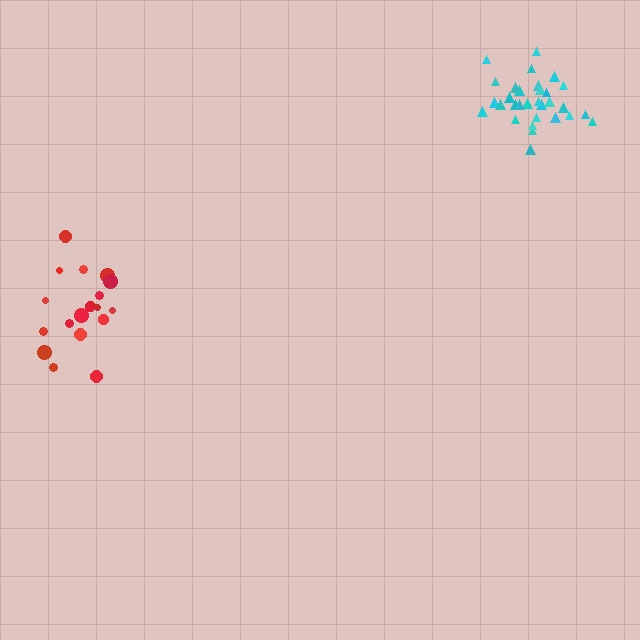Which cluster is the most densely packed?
Cyan.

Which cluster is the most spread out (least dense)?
Red.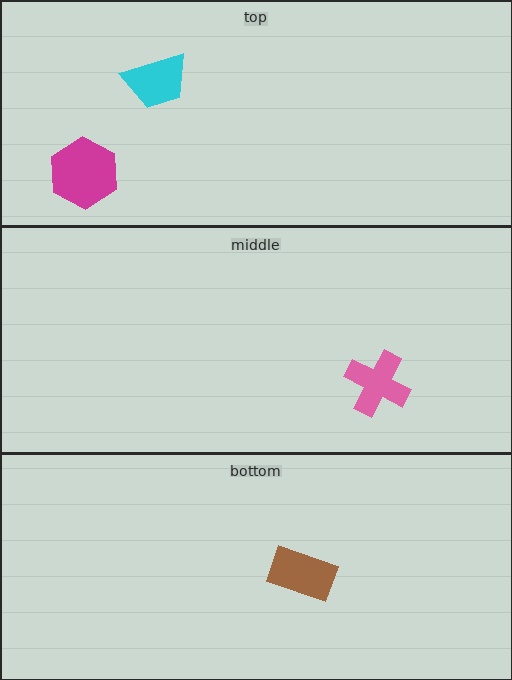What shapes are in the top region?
The magenta hexagon, the cyan trapezoid.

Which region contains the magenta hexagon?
The top region.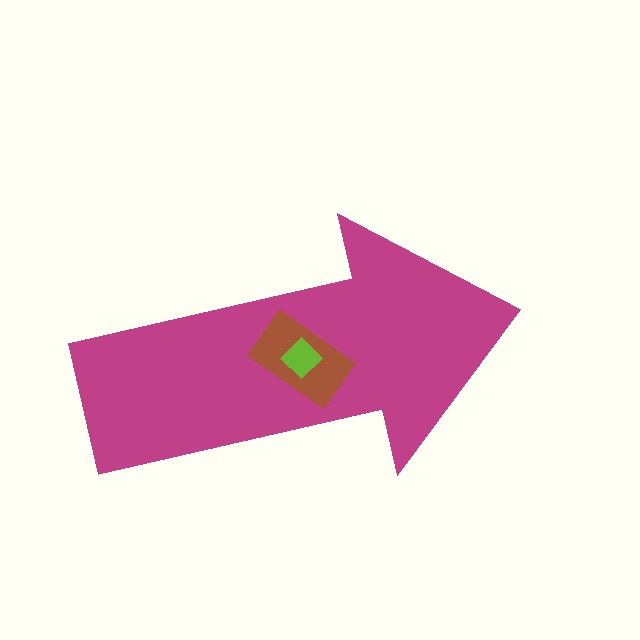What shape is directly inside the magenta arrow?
The brown rectangle.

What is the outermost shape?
The magenta arrow.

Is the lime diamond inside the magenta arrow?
Yes.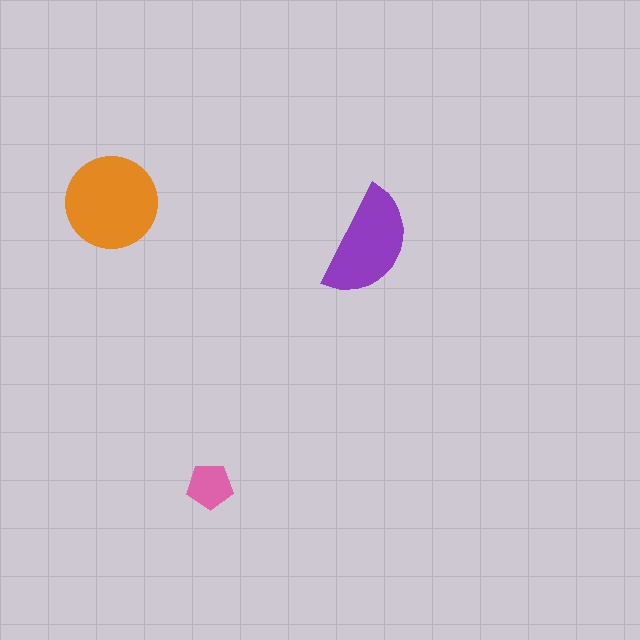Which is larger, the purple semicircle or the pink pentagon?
The purple semicircle.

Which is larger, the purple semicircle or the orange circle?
The orange circle.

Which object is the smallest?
The pink pentagon.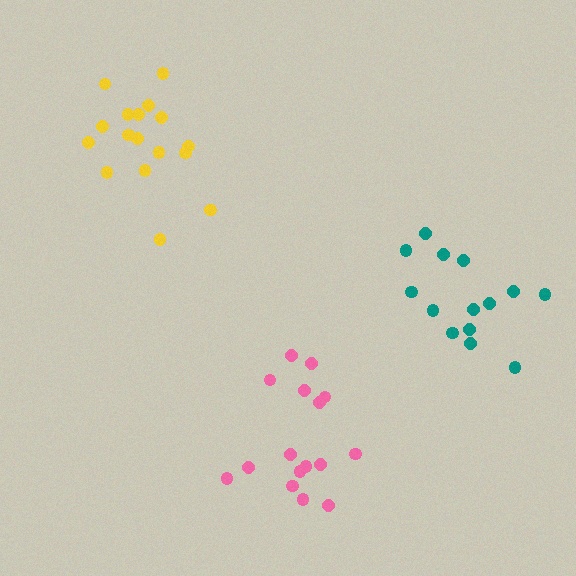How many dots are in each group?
Group 1: 14 dots, Group 2: 17 dots, Group 3: 16 dots (47 total).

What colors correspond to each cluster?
The clusters are colored: teal, yellow, pink.